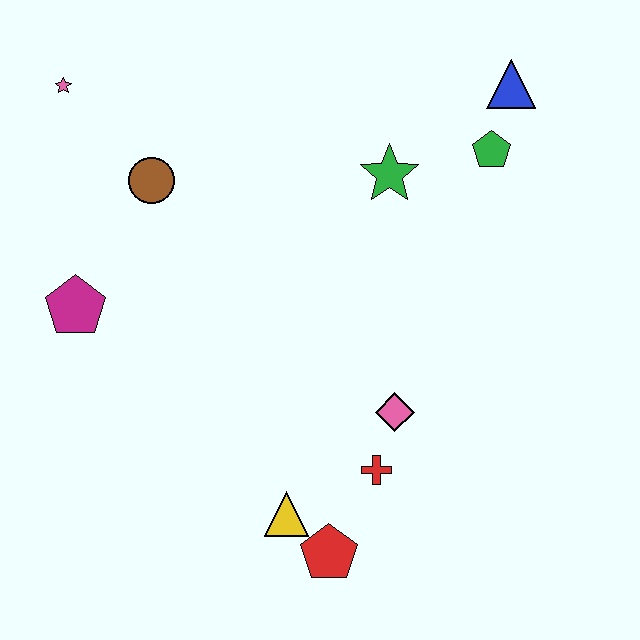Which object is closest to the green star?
The green pentagon is closest to the green star.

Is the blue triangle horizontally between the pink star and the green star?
No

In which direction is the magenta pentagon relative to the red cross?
The magenta pentagon is to the left of the red cross.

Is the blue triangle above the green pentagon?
Yes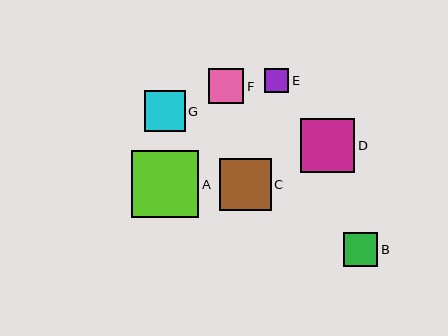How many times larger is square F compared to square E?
Square F is approximately 1.5 times the size of square E.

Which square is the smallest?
Square E is the smallest with a size of approximately 24 pixels.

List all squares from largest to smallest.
From largest to smallest: A, D, C, G, F, B, E.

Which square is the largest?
Square A is the largest with a size of approximately 67 pixels.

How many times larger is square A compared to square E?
Square A is approximately 2.9 times the size of square E.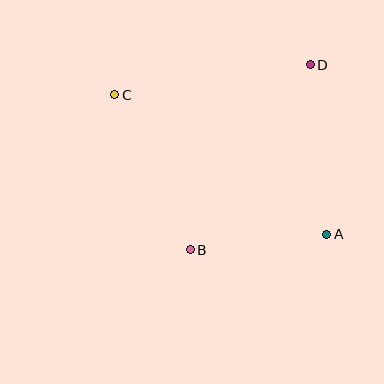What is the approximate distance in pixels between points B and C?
The distance between B and C is approximately 172 pixels.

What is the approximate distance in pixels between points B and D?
The distance between B and D is approximately 220 pixels.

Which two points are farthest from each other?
Points A and C are farthest from each other.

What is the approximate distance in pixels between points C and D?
The distance between C and D is approximately 198 pixels.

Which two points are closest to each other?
Points A and B are closest to each other.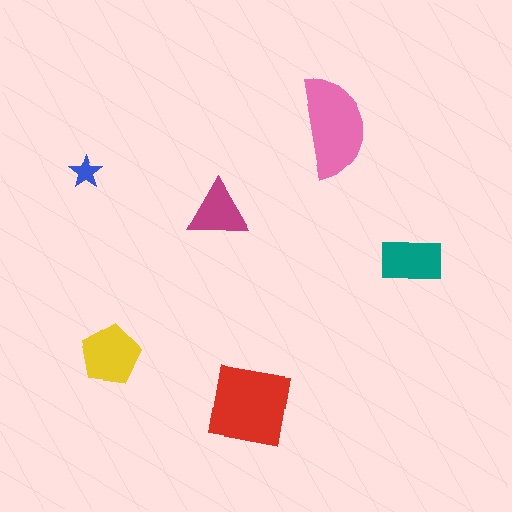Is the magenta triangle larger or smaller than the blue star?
Larger.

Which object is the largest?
The red square.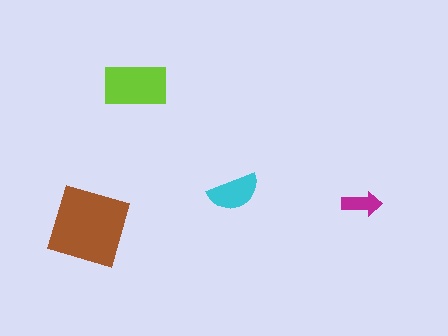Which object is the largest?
The brown square.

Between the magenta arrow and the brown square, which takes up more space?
The brown square.